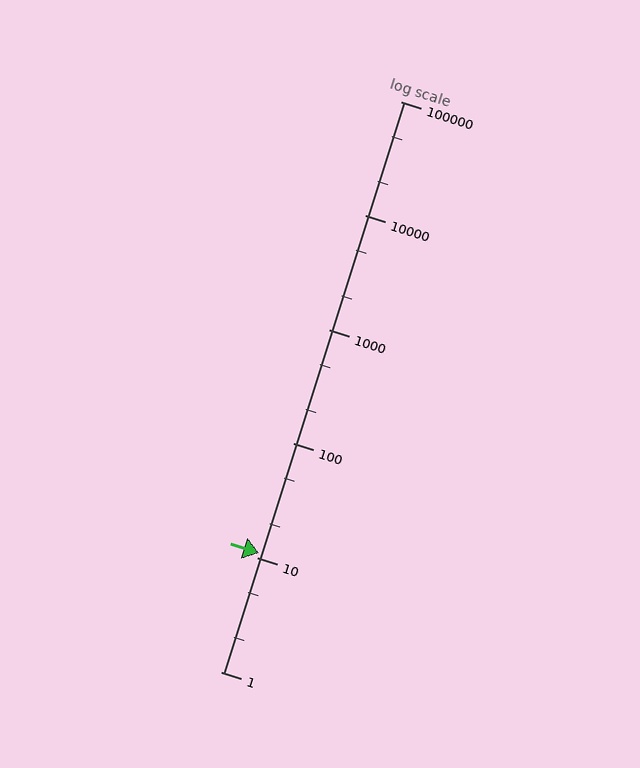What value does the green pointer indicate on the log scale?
The pointer indicates approximately 11.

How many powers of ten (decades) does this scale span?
The scale spans 5 decades, from 1 to 100000.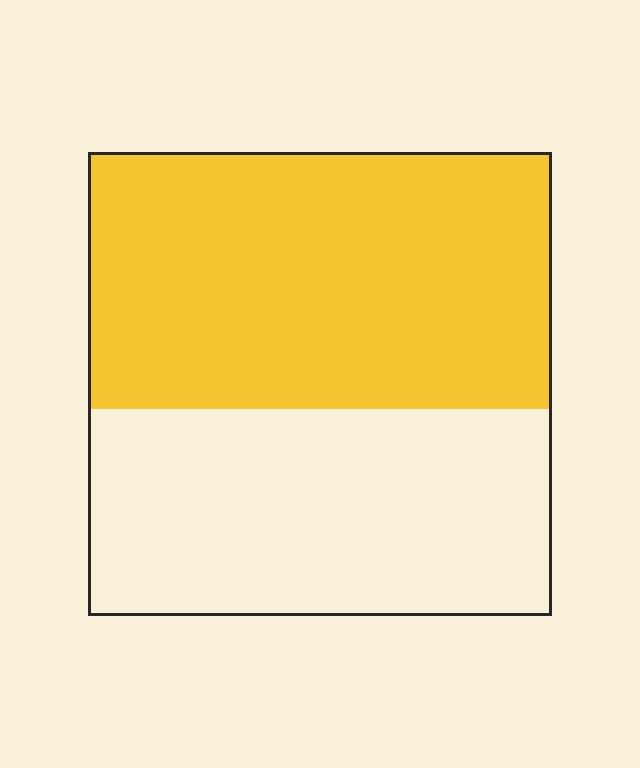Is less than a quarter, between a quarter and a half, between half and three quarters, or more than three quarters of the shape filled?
Between half and three quarters.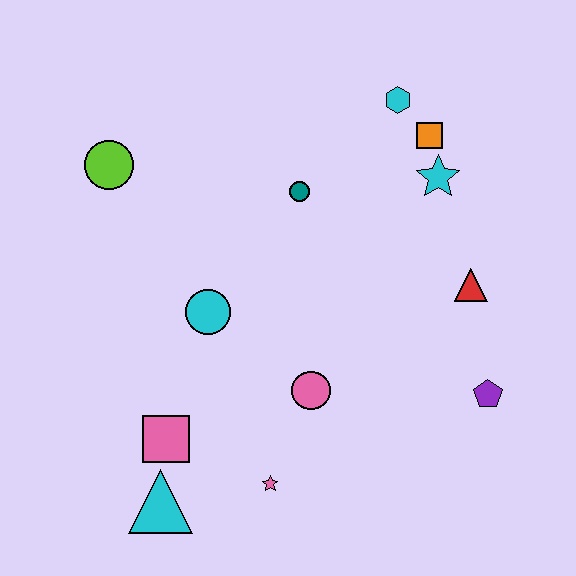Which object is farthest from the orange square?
The cyan triangle is farthest from the orange square.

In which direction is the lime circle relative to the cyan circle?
The lime circle is above the cyan circle.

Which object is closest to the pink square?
The cyan triangle is closest to the pink square.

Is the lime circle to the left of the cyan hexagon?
Yes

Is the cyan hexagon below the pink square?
No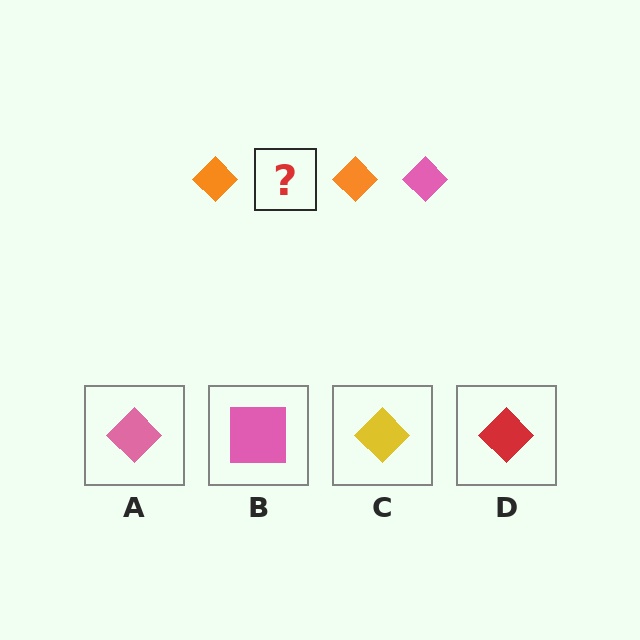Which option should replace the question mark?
Option A.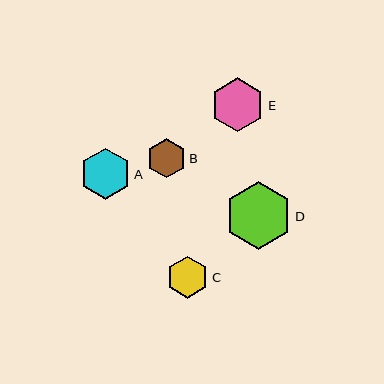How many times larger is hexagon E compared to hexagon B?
Hexagon E is approximately 1.4 times the size of hexagon B.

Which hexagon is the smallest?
Hexagon B is the smallest with a size of approximately 39 pixels.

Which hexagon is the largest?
Hexagon D is the largest with a size of approximately 68 pixels.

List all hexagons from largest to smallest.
From largest to smallest: D, E, A, C, B.